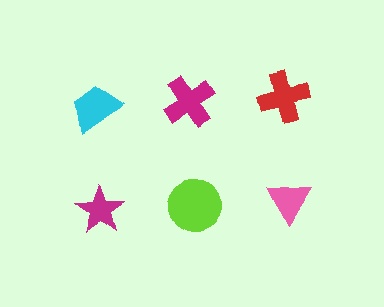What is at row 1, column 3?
A red cross.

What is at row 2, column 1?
A magenta star.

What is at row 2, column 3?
A pink triangle.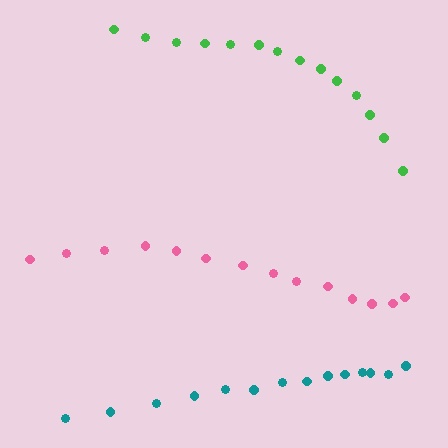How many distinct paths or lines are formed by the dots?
There are 3 distinct paths.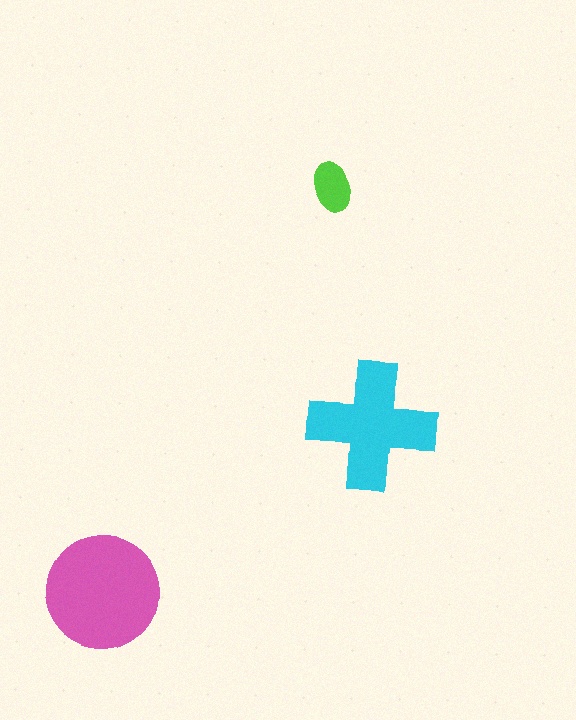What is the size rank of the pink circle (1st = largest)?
1st.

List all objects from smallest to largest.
The lime ellipse, the cyan cross, the pink circle.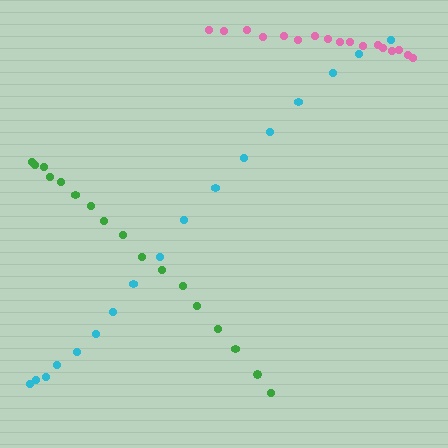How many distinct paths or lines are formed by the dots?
There are 3 distinct paths.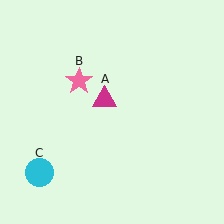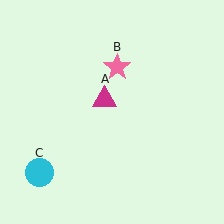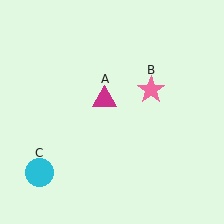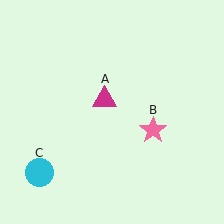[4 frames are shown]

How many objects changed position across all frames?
1 object changed position: pink star (object B).